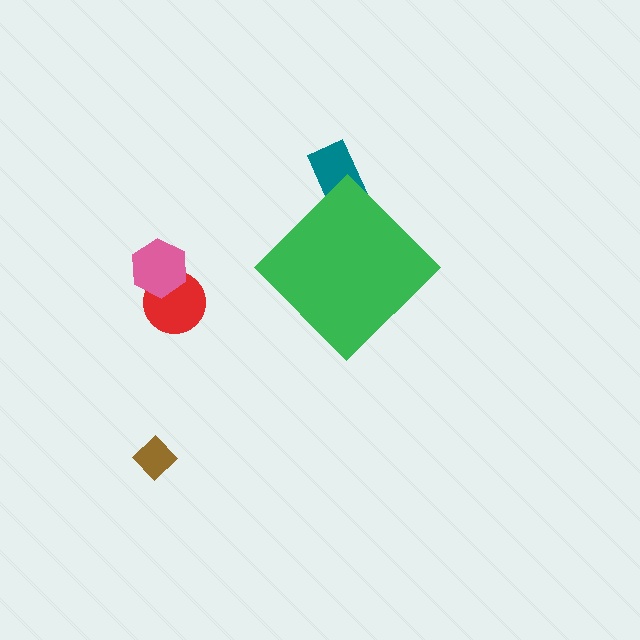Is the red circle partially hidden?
No, the red circle is fully visible.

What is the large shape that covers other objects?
A green diamond.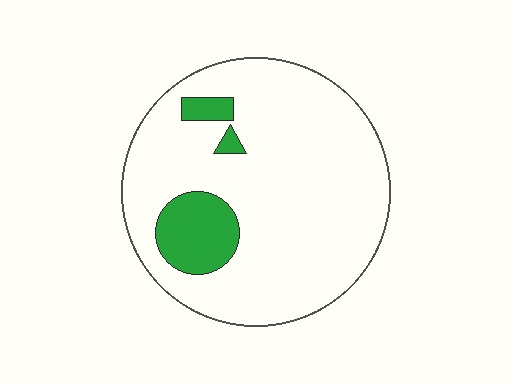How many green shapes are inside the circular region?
3.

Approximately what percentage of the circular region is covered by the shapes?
Approximately 15%.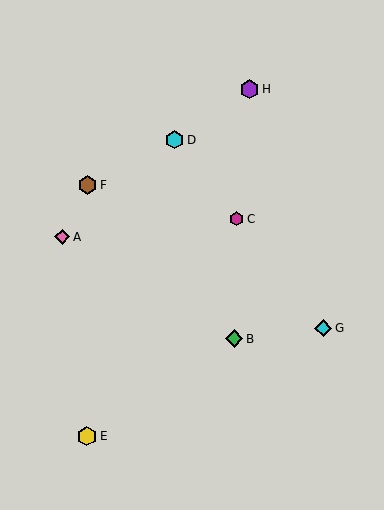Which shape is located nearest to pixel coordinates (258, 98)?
The purple hexagon (labeled H) at (250, 89) is nearest to that location.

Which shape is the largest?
The yellow hexagon (labeled E) is the largest.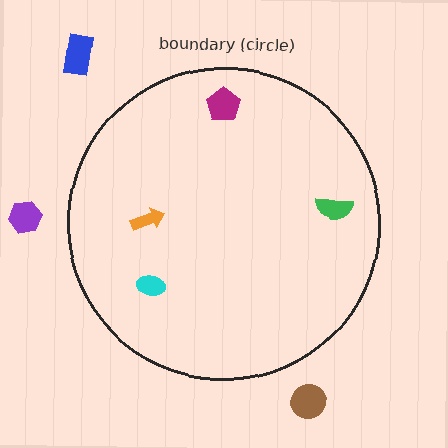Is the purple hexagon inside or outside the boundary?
Outside.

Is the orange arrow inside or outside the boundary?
Inside.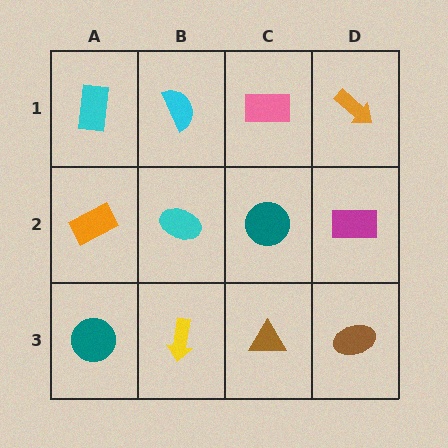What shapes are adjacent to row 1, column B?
A cyan ellipse (row 2, column B), a cyan rectangle (row 1, column A), a pink rectangle (row 1, column C).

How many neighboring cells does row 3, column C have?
3.